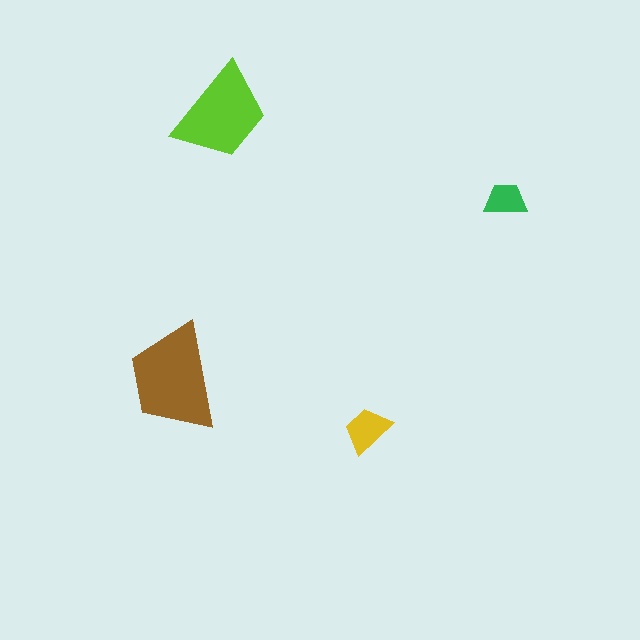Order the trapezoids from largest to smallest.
the brown one, the lime one, the yellow one, the green one.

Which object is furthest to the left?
The brown trapezoid is leftmost.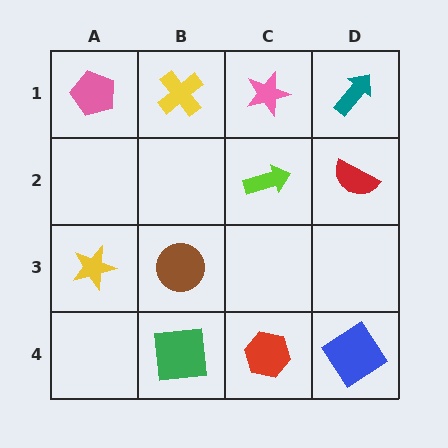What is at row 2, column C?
A lime arrow.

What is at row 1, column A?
A pink pentagon.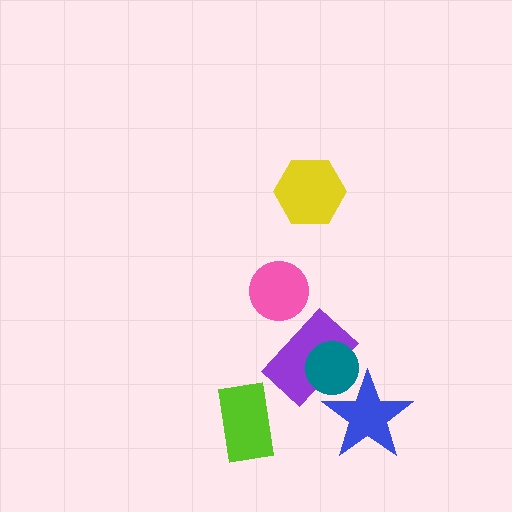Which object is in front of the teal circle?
The blue star is in front of the teal circle.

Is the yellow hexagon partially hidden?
No, no other shape covers it.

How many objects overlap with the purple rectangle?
1 object overlaps with the purple rectangle.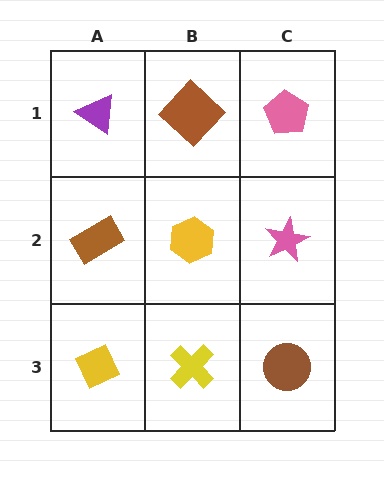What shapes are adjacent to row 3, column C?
A pink star (row 2, column C), a yellow cross (row 3, column B).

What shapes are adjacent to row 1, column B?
A yellow hexagon (row 2, column B), a purple triangle (row 1, column A), a pink pentagon (row 1, column C).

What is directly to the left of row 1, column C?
A brown diamond.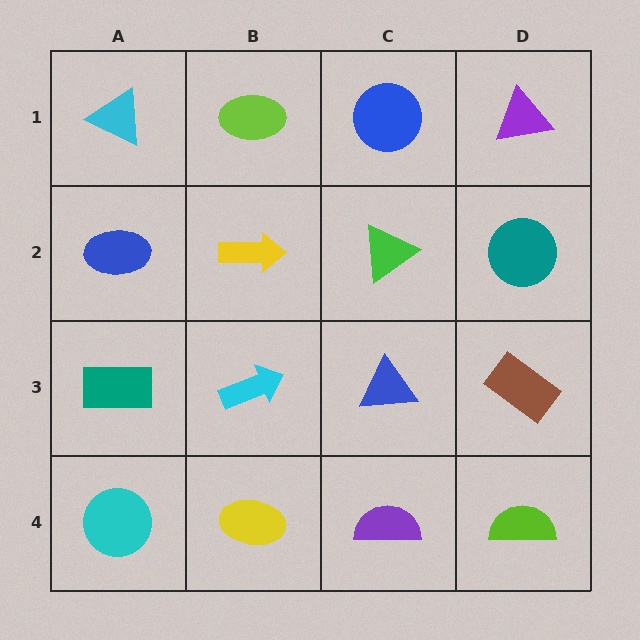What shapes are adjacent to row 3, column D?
A teal circle (row 2, column D), a lime semicircle (row 4, column D), a blue triangle (row 3, column C).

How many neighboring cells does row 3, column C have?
4.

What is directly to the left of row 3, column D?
A blue triangle.